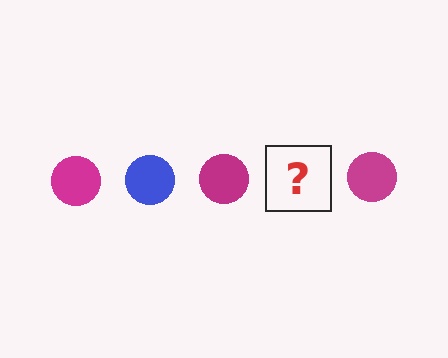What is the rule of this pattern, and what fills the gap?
The rule is that the pattern cycles through magenta, blue circles. The gap should be filled with a blue circle.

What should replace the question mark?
The question mark should be replaced with a blue circle.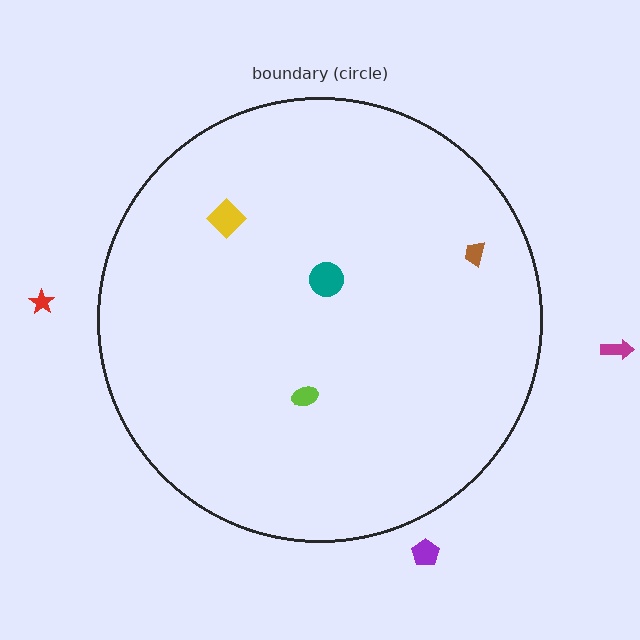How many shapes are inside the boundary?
4 inside, 3 outside.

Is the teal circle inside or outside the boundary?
Inside.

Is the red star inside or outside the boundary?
Outside.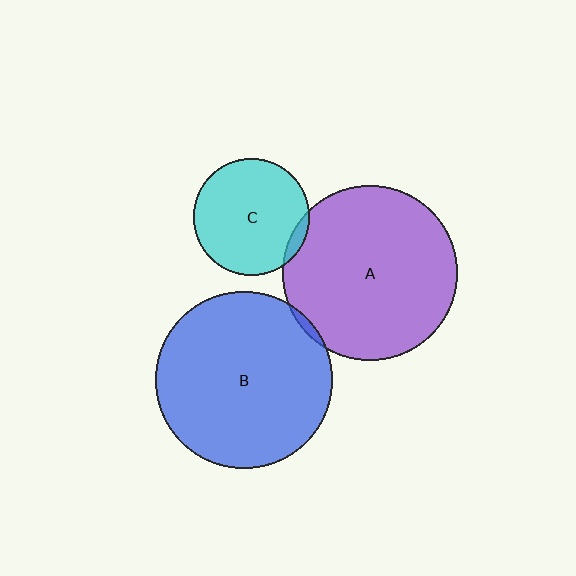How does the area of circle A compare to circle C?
Approximately 2.2 times.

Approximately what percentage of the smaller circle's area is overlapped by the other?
Approximately 5%.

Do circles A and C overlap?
Yes.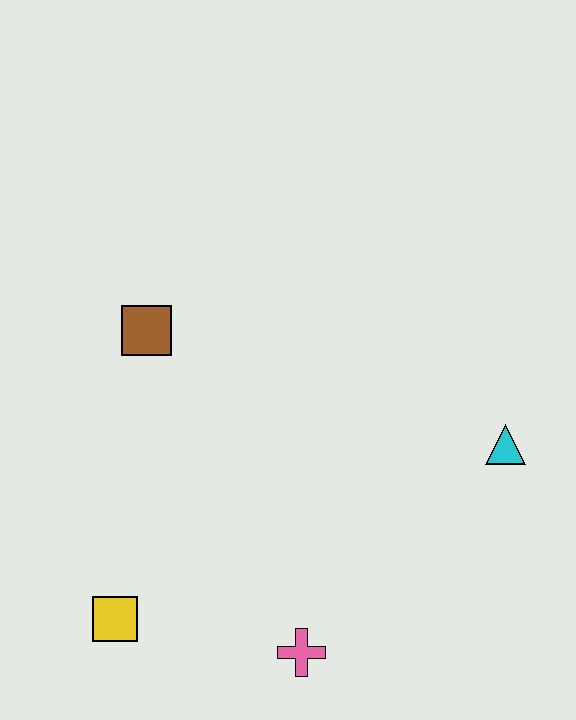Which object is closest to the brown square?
The yellow square is closest to the brown square.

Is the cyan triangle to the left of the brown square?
No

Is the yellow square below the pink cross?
No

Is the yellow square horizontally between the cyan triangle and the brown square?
No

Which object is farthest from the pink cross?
The brown square is farthest from the pink cross.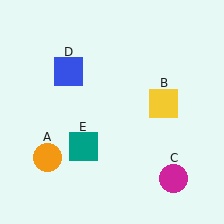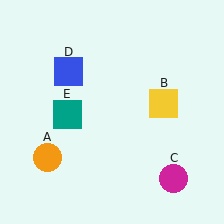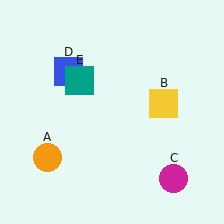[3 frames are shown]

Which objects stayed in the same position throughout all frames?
Orange circle (object A) and yellow square (object B) and magenta circle (object C) and blue square (object D) remained stationary.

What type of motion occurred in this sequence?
The teal square (object E) rotated clockwise around the center of the scene.